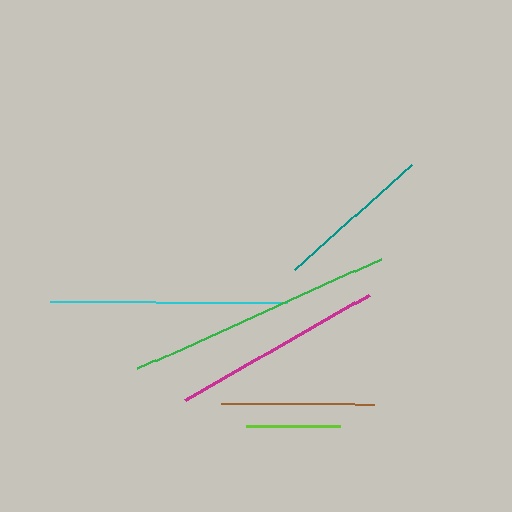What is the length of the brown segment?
The brown segment is approximately 154 pixels long.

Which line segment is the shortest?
The lime line is the shortest at approximately 94 pixels.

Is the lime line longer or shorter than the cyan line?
The cyan line is longer than the lime line.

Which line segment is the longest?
The green line is the longest at approximately 267 pixels.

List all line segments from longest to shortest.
From longest to shortest: green, cyan, magenta, teal, brown, lime.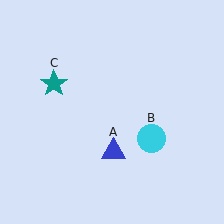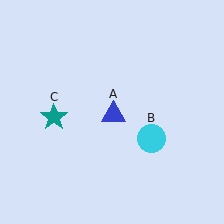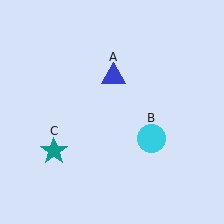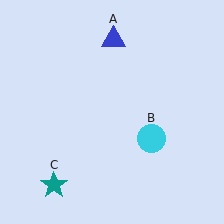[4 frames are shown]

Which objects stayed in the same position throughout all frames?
Cyan circle (object B) remained stationary.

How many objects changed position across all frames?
2 objects changed position: blue triangle (object A), teal star (object C).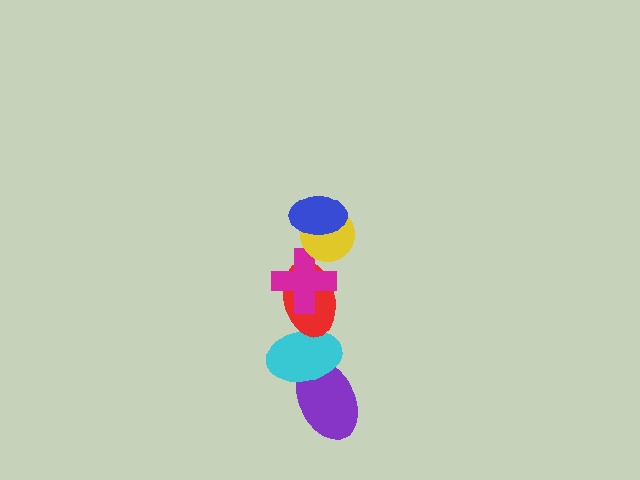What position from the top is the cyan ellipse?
The cyan ellipse is 5th from the top.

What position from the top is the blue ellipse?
The blue ellipse is 1st from the top.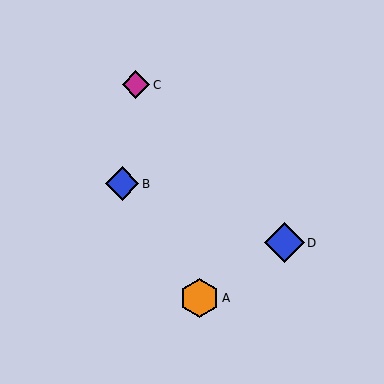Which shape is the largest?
The blue diamond (labeled D) is the largest.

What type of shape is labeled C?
Shape C is a magenta diamond.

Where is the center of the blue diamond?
The center of the blue diamond is at (122, 184).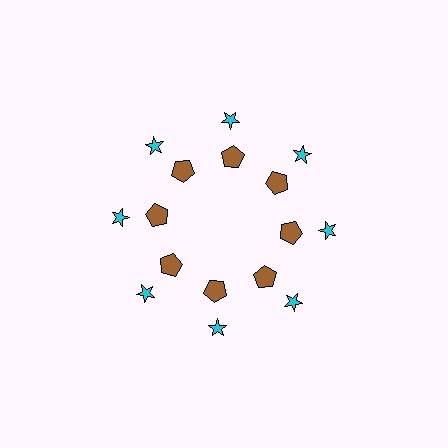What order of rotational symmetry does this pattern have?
This pattern has 8-fold rotational symmetry.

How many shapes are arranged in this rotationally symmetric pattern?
There are 16 shapes, arranged in 8 groups of 2.